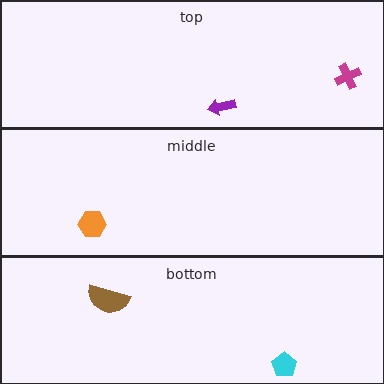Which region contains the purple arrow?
The top region.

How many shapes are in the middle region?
1.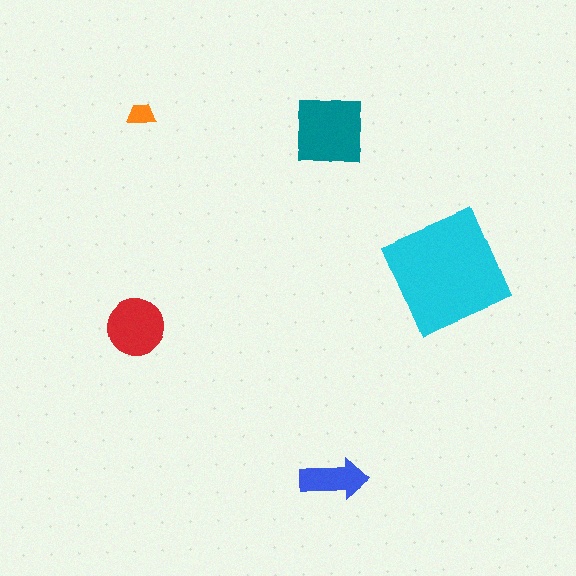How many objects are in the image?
There are 5 objects in the image.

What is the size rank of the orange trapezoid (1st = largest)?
5th.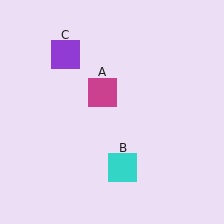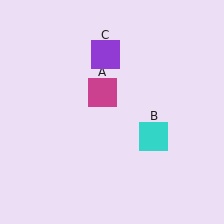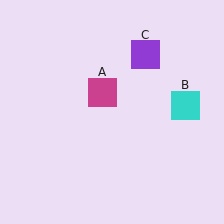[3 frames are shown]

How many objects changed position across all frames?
2 objects changed position: cyan square (object B), purple square (object C).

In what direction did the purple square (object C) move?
The purple square (object C) moved right.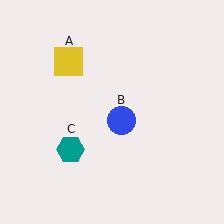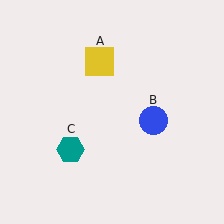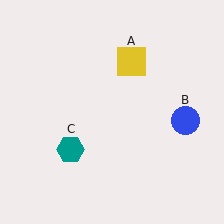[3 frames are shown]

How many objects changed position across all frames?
2 objects changed position: yellow square (object A), blue circle (object B).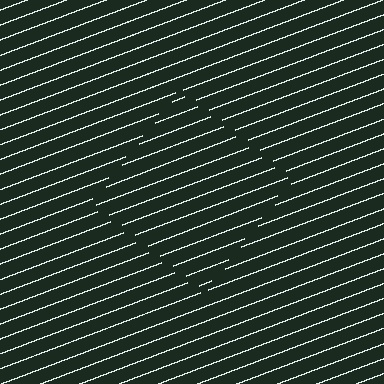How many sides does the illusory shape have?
4 sides — the line-ends trace a square.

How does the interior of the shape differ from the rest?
The interior of the shape contains the same grating, shifted by half a period — the contour is defined by the phase discontinuity where line-ends from the inner and outer gratings abut.